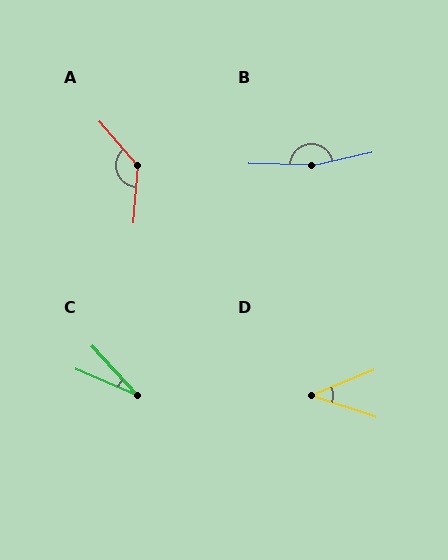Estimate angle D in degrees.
Approximately 41 degrees.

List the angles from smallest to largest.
C (24°), D (41°), A (134°), B (166°).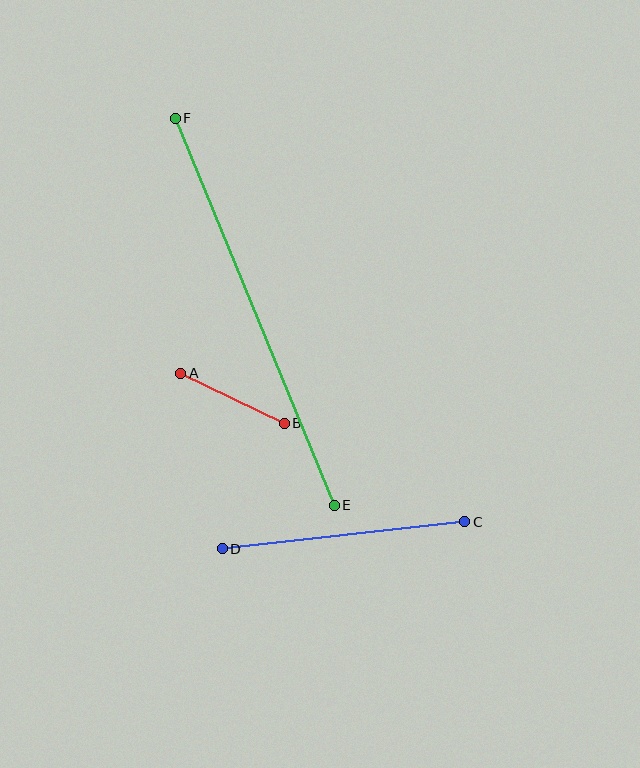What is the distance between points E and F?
The distance is approximately 418 pixels.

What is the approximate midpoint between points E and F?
The midpoint is at approximately (255, 312) pixels.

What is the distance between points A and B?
The distance is approximately 115 pixels.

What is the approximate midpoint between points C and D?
The midpoint is at approximately (344, 535) pixels.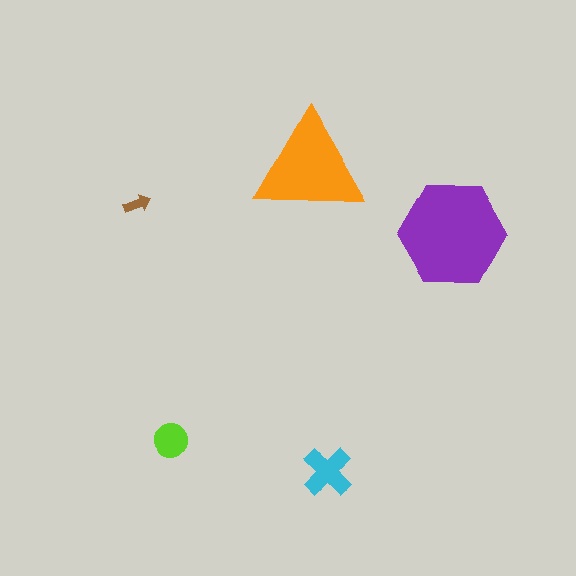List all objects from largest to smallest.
The purple hexagon, the orange triangle, the cyan cross, the lime circle, the brown arrow.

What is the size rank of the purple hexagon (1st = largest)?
1st.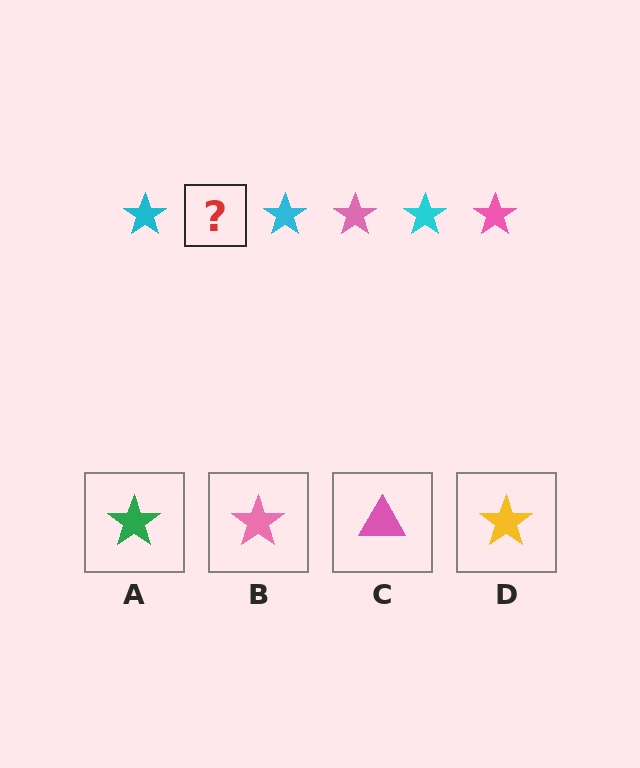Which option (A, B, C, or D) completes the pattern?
B.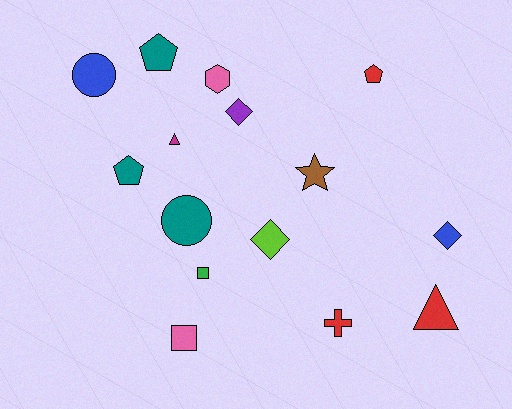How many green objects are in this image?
There is 1 green object.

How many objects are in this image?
There are 15 objects.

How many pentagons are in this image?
There are 3 pentagons.